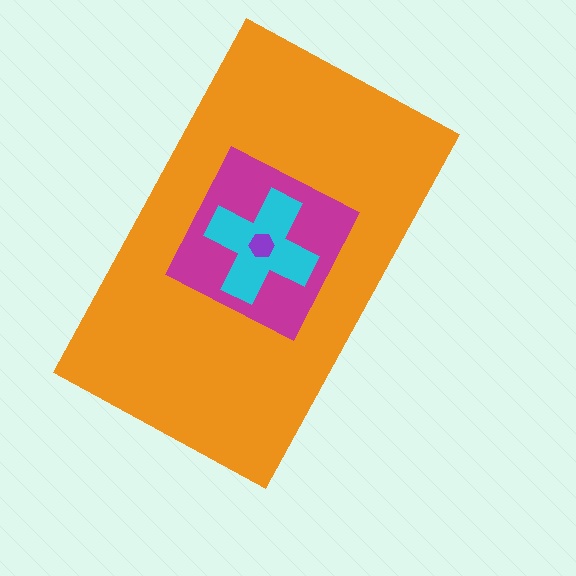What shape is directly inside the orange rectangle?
The magenta square.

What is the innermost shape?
The purple hexagon.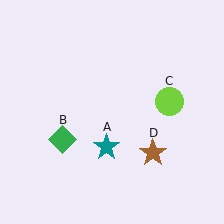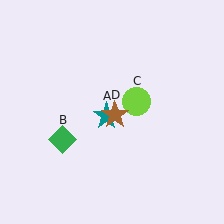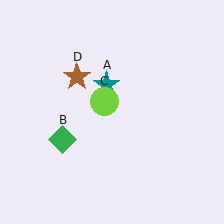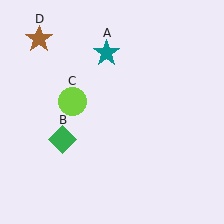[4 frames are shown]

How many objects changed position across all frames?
3 objects changed position: teal star (object A), lime circle (object C), brown star (object D).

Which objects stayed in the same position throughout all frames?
Green diamond (object B) remained stationary.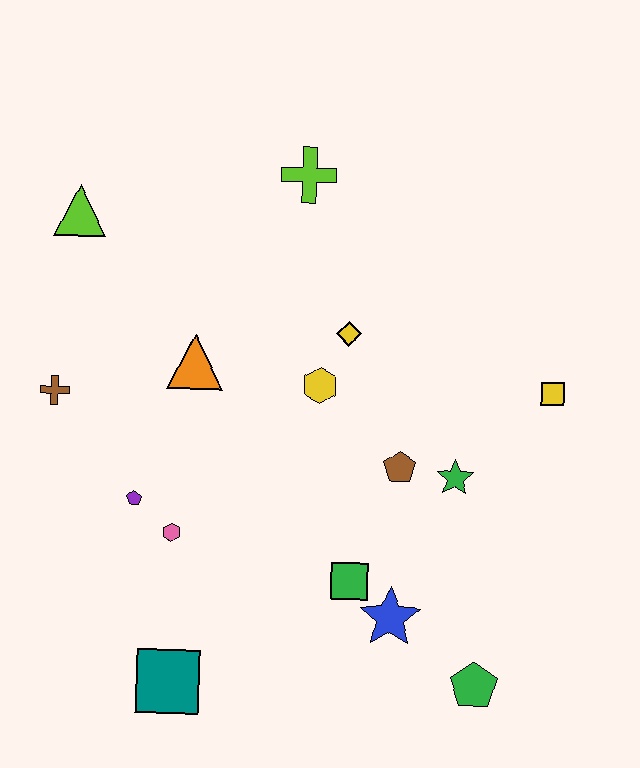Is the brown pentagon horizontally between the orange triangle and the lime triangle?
No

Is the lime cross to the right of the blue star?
No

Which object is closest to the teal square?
The pink hexagon is closest to the teal square.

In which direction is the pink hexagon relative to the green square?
The pink hexagon is to the left of the green square.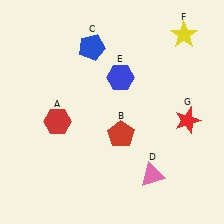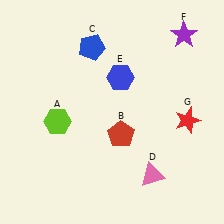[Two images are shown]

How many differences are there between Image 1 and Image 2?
There are 2 differences between the two images.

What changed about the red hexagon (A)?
In Image 1, A is red. In Image 2, it changed to lime.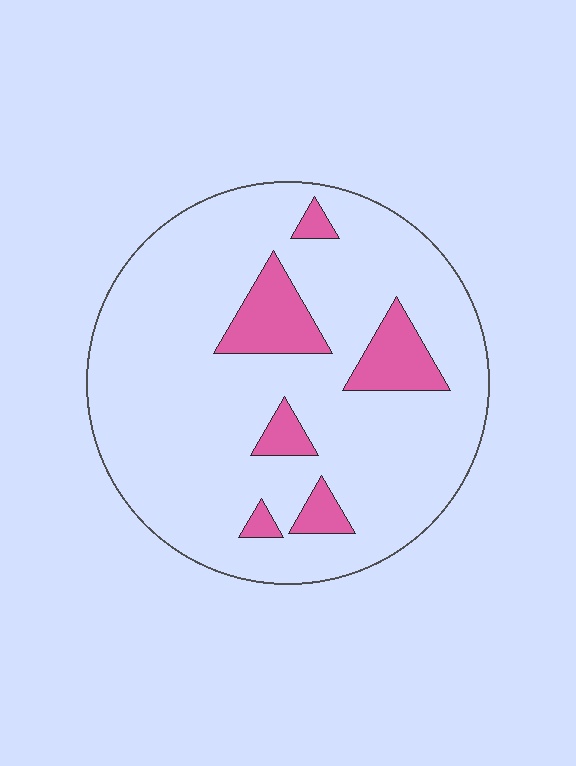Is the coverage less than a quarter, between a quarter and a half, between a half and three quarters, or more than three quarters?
Less than a quarter.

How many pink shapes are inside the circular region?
6.